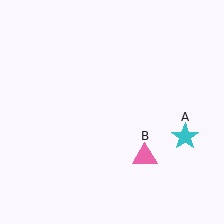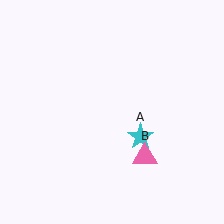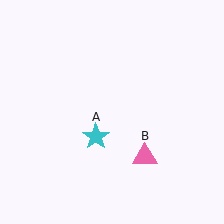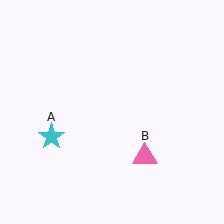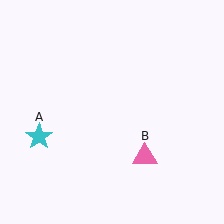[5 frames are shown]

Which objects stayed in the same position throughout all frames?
Pink triangle (object B) remained stationary.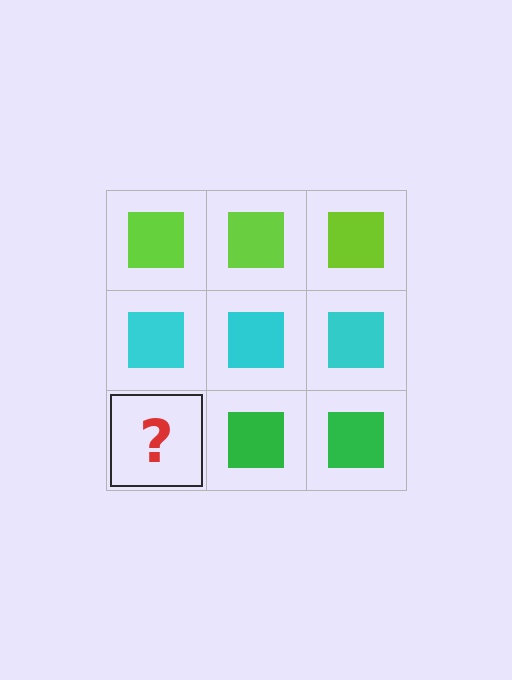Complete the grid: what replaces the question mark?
The question mark should be replaced with a green square.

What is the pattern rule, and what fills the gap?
The rule is that each row has a consistent color. The gap should be filled with a green square.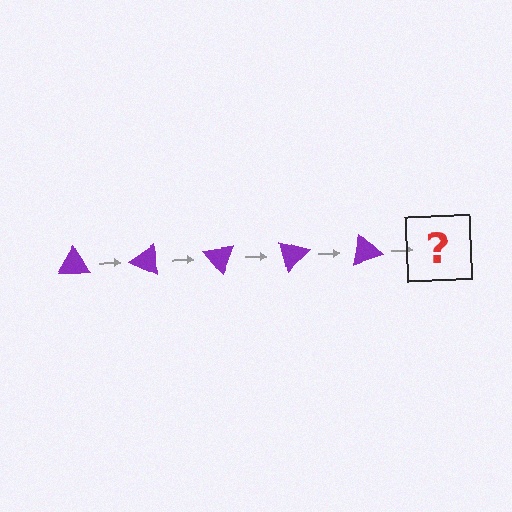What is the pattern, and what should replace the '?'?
The pattern is that the triangle rotates 25 degrees each step. The '?' should be a purple triangle rotated 125 degrees.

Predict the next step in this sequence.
The next step is a purple triangle rotated 125 degrees.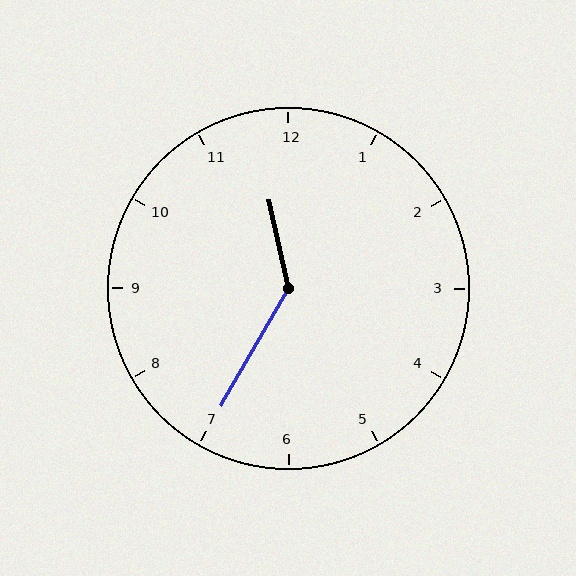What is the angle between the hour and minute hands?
Approximately 138 degrees.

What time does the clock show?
11:35.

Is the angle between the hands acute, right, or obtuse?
It is obtuse.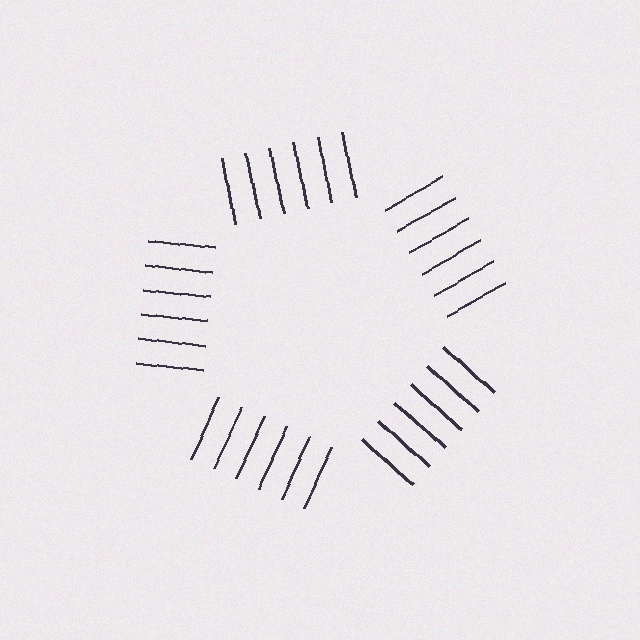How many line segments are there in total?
30 — 6 along each of the 5 edges.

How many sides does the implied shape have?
5 sides — the line-ends trace a pentagon.